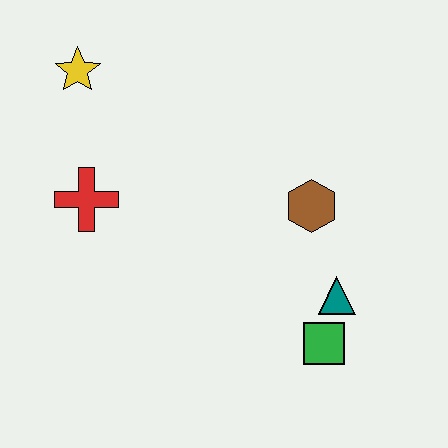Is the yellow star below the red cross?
No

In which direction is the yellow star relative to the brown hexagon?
The yellow star is to the left of the brown hexagon.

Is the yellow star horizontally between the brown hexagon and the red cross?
No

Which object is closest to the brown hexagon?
The teal triangle is closest to the brown hexagon.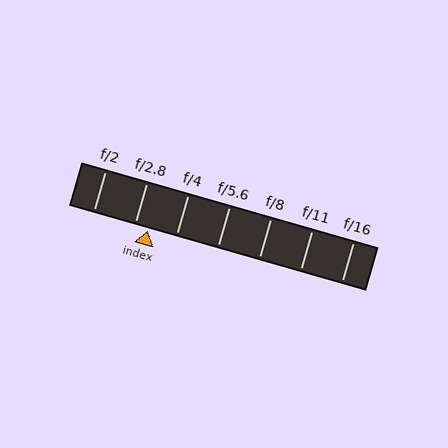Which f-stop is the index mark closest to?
The index mark is closest to f/2.8.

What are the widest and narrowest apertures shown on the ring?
The widest aperture shown is f/2 and the narrowest is f/16.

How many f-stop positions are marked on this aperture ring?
There are 7 f-stop positions marked.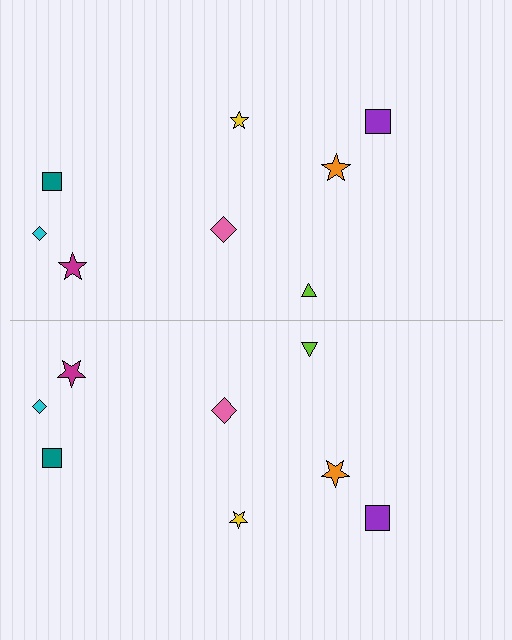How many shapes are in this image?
There are 16 shapes in this image.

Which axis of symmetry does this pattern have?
The pattern has a horizontal axis of symmetry running through the center of the image.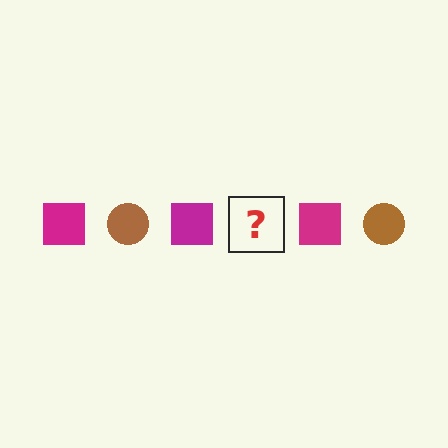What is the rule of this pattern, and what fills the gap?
The rule is that the pattern alternates between magenta square and brown circle. The gap should be filled with a brown circle.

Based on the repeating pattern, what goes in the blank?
The blank should be a brown circle.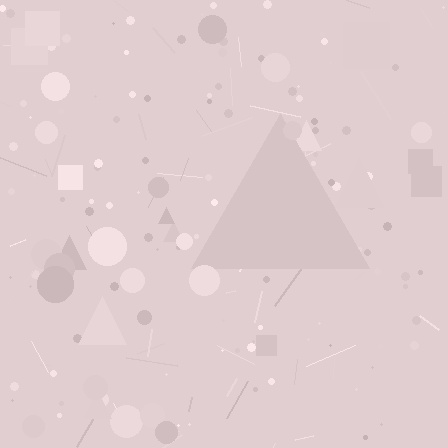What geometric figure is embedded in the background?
A triangle is embedded in the background.